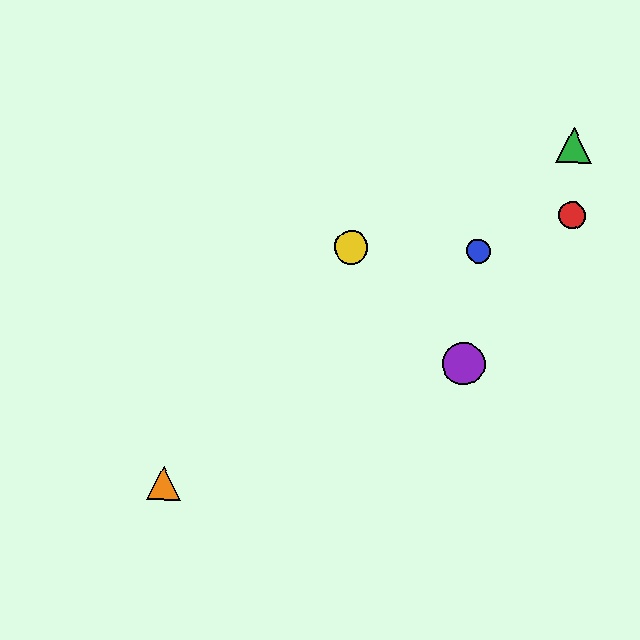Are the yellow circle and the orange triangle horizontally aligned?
No, the yellow circle is at y≈248 and the orange triangle is at y≈483.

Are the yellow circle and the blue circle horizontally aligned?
Yes, both are at y≈248.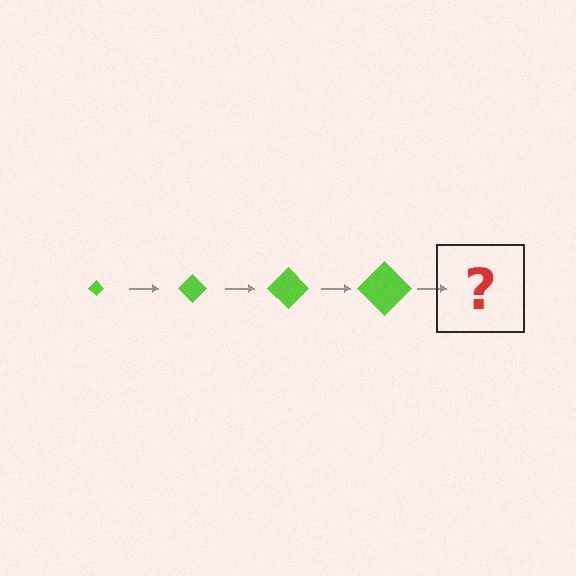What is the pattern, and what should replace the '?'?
The pattern is that the diamond gets progressively larger each step. The '?' should be a lime diamond, larger than the previous one.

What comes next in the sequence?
The next element should be a lime diamond, larger than the previous one.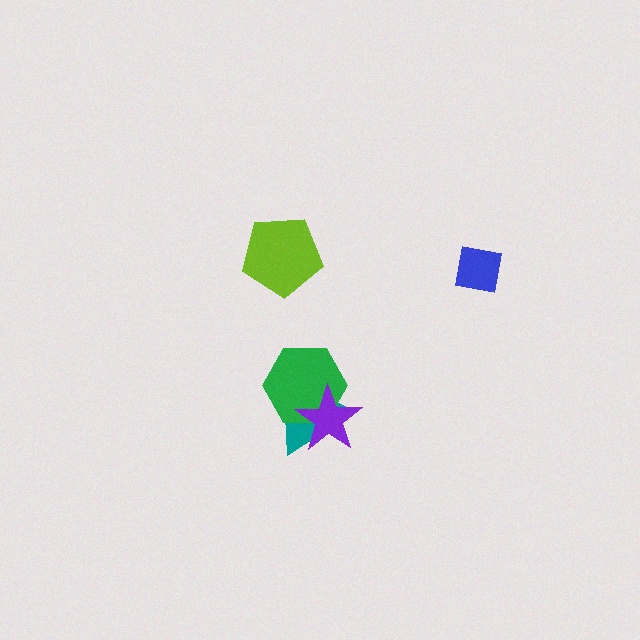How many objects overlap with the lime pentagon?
0 objects overlap with the lime pentagon.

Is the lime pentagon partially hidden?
No, no other shape covers it.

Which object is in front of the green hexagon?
The purple star is in front of the green hexagon.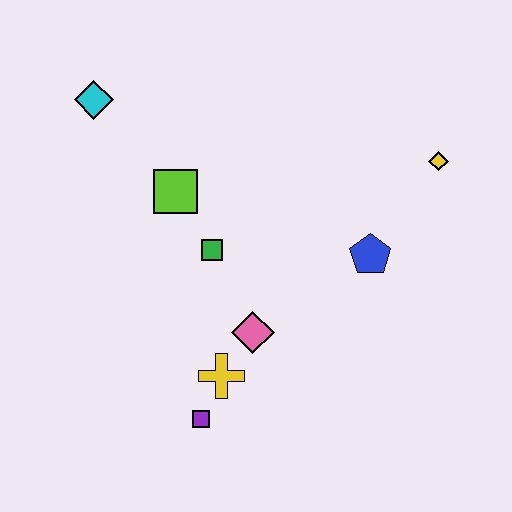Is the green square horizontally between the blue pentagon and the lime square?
Yes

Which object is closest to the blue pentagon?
The yellow diamond is closest to the blue pentagon.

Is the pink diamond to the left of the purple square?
No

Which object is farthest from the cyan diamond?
The yellow diamond is farthest from the cyan diamond.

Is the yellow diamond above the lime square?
Yes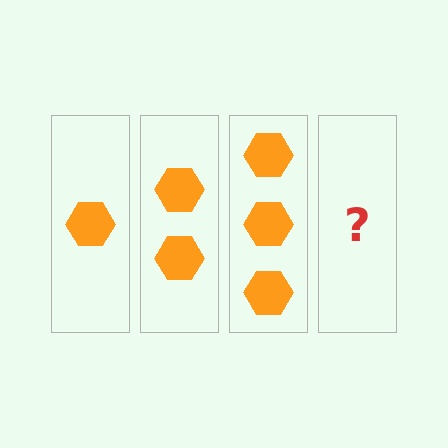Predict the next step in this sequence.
The next step is 4 hexagons.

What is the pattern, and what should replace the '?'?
The pattern is that each step adds one more hexagon. The '?' should be 4 hexagons.